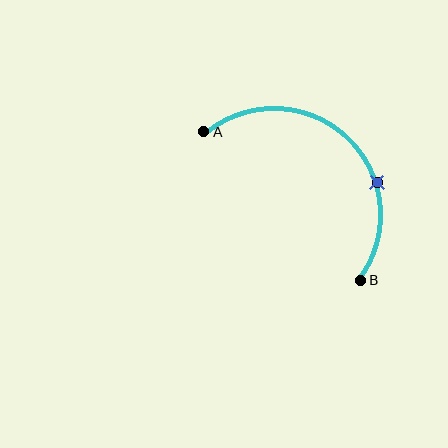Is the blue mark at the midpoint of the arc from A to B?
No. The blue mark lies on the arc but is closer to endpoint B. The arc midpoint would be at the point on the curve equidistant along the arc from both A and B.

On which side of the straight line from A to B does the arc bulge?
The arc bulges above and to the right of the straight line connecting A and B.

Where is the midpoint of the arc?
The arc midpoint is the point on the curve farthest from the straight line joining A and B. It sits above and to the right of that line.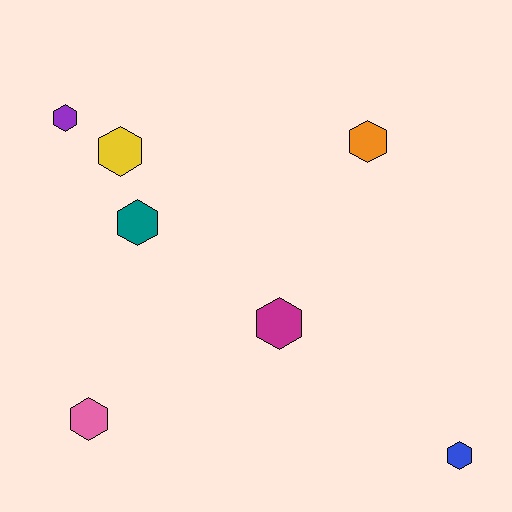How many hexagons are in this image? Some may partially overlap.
There are 7 hexagons.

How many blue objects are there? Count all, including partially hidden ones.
There is 1 blue object.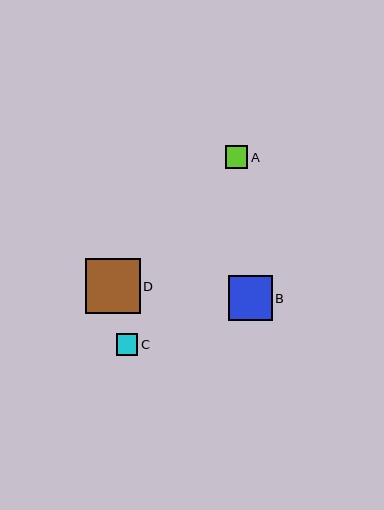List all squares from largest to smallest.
From largest to smallest: D, B, A, C.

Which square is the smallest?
Square C is the smallest with a size of approximately 22 pixels.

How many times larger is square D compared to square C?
Square D is approximately 2.5 times the size of square C.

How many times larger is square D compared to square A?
Square D is approximately 2.4 times the size of square A.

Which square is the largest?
Square D is the largest with a size of approximately 55 pixels.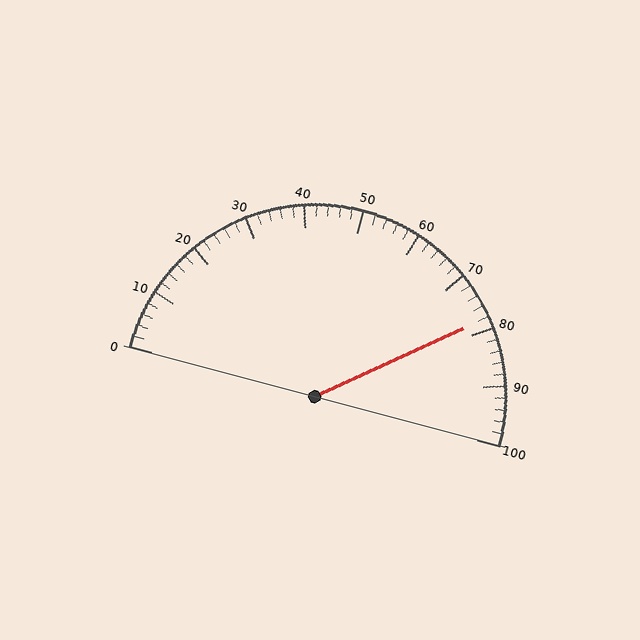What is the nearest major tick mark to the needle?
The nearest major tick mark is 80.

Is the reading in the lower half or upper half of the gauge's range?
The reading is in the upper half of the range (0 to 100).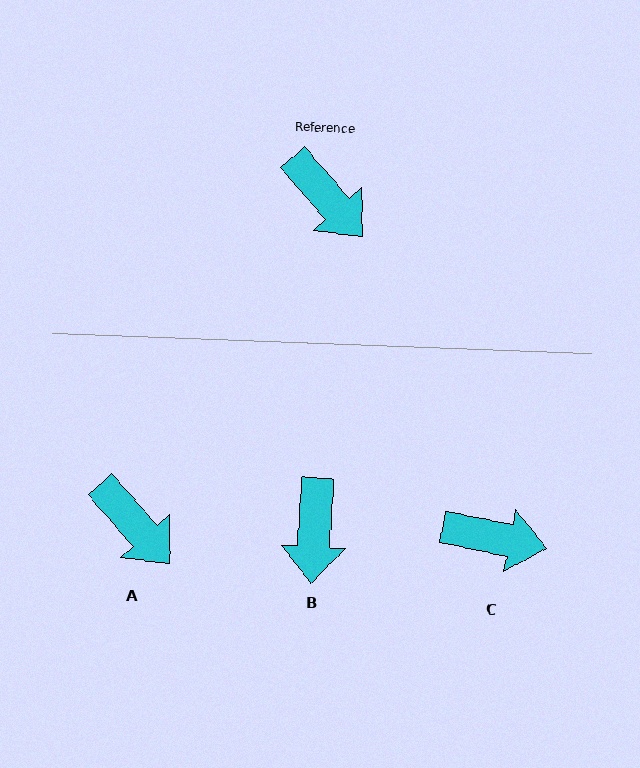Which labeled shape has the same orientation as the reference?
A.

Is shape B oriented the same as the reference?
No, it is off by about 45 degrees.